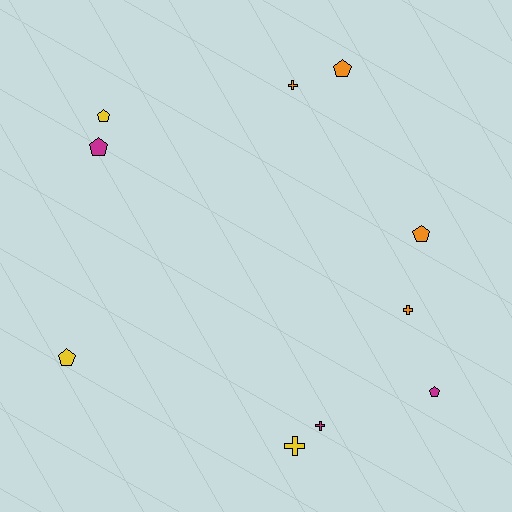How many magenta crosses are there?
There is 1 magenta cross.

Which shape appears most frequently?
Pentagon, with 6 objects.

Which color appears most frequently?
Orange, with 4 objects.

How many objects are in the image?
There are 10 objects.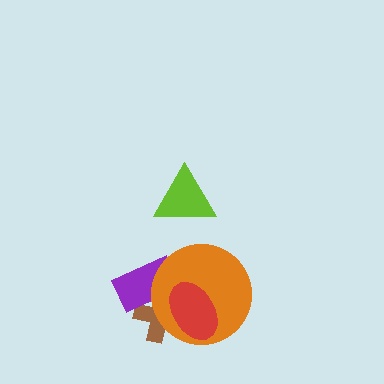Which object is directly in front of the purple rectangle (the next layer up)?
The orange circle is directly in front of the purple rectangle.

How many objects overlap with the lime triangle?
0 objects overlap with the lime triangle.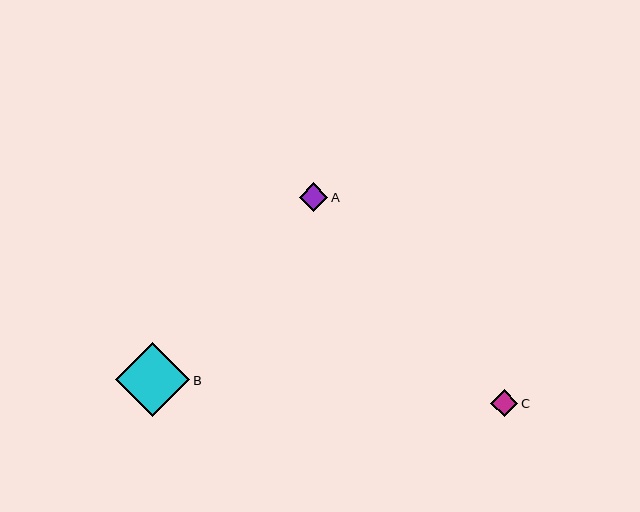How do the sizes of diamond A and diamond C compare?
Diamond A and diamond C are approximately the same size.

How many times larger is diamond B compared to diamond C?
Diamond B is approximately 2.8 times the size of diamond C.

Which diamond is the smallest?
Diamond C is the smallest with a size of approximately 27 pixels.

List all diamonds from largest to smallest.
From largest to smallest: B, A, C.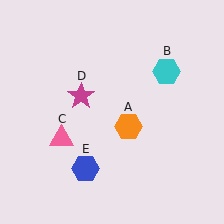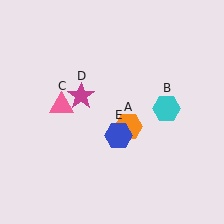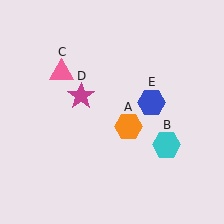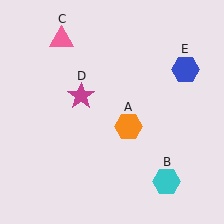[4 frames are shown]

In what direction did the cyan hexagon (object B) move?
The cyan hexagon (object B) moved down.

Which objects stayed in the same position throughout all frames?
Orange hexagon (object A) and magenta star (object D) remained stationary.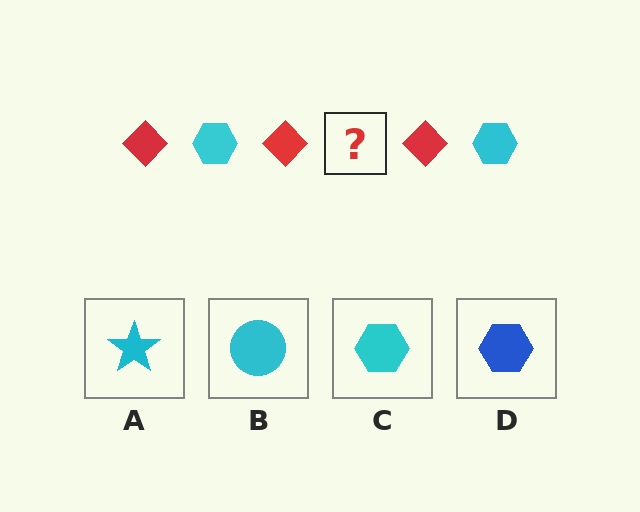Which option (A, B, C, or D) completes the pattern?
C.